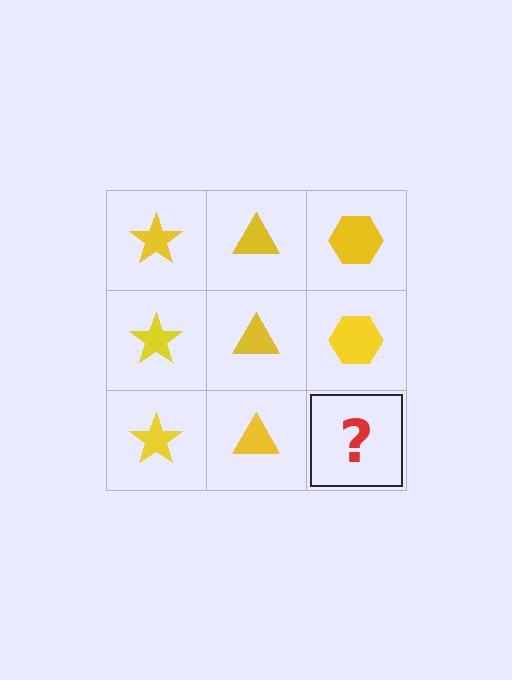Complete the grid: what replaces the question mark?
The question mark should be replaced with a yellow hexagon.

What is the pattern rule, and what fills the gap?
The rule is that each column has a consistent shape. The gap should be filled with a yellow hexagon.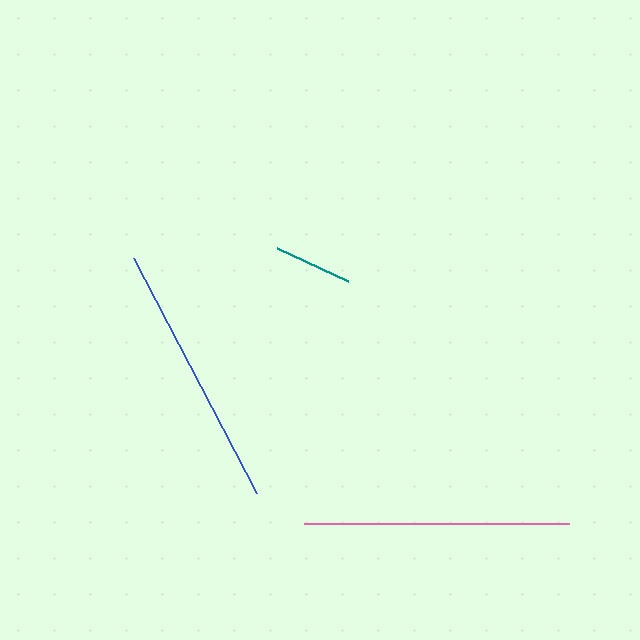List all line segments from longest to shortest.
From longest to shortest: pink, blue, teal.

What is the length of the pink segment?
The pink segment is approximately 265 pixels long.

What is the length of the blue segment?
The blue segment is approximately 265 pixels long.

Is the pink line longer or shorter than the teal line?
The pink line is longer than the teal line.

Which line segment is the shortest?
The teal line is the shortest at approximately 78 pixels.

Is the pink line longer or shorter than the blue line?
The pink line is longer than the blue line.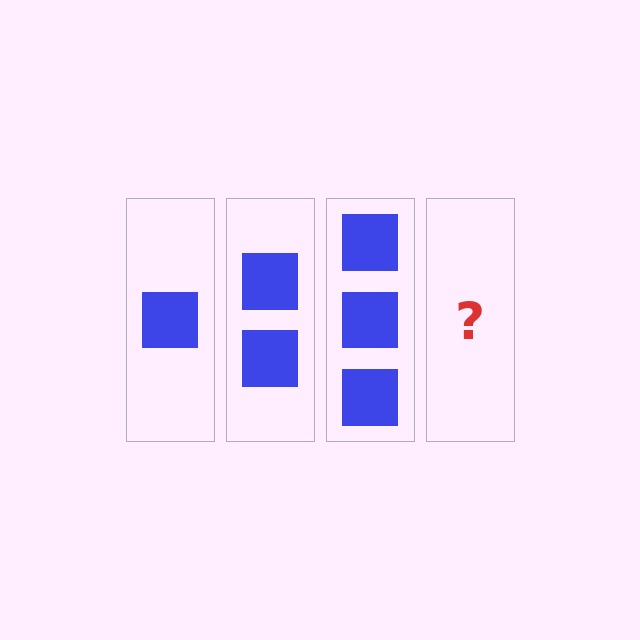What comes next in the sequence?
The next element should be 4 squares.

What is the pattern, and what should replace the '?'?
The pattern is that each step adds one more square. The '?' should be 4 squares.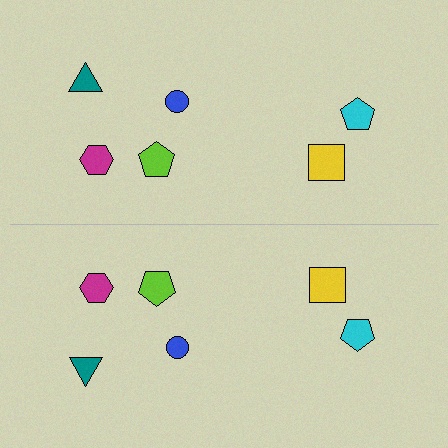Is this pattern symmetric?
Yes, this pattern has bilateral (reflection) symmetry.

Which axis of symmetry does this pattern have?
The pattern has a horizontal axis of symmetry running through the center of the image.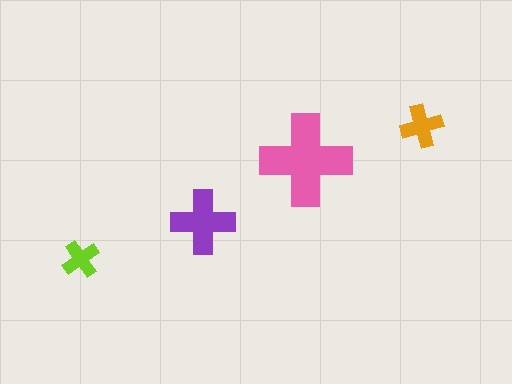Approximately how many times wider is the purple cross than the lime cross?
About 1.5 times wider.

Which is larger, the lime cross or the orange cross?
The orange one.